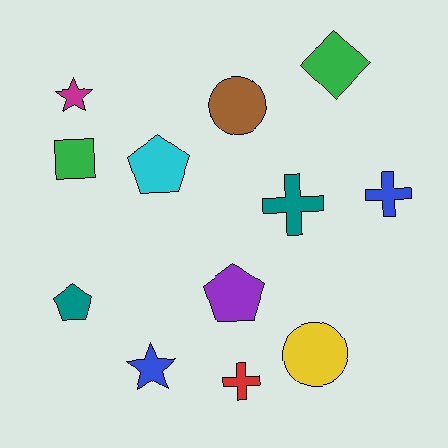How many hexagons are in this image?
There are no hexagons.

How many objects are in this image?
There are 12 objects.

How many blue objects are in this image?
There are 2 blue objects.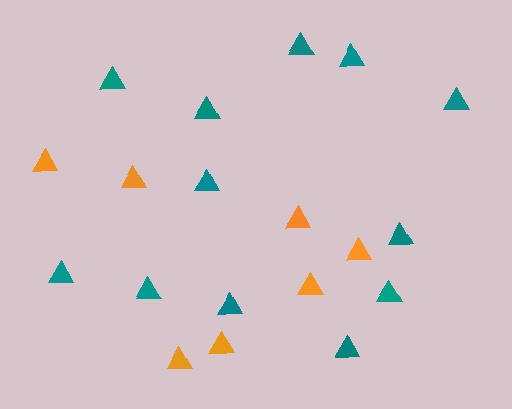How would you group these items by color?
There are 2 groups: one group of teal triangles (12) and one group of orange triangles (7).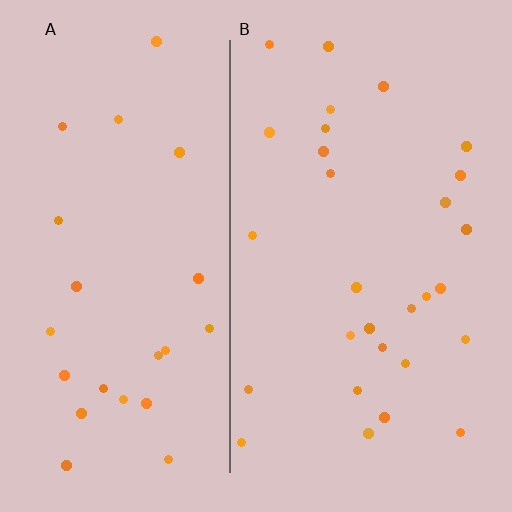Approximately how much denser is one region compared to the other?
Approximately 1.2× — region B over region A.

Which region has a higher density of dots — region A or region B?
B (the right).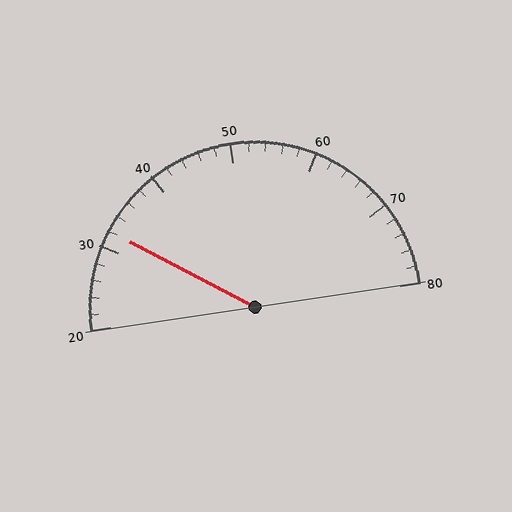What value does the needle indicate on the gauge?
The needle indicates approximately 32.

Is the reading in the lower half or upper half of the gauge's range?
The reading is in the lower half of the range (20 to 80).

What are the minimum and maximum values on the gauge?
The gauge ranges from 20 to 80.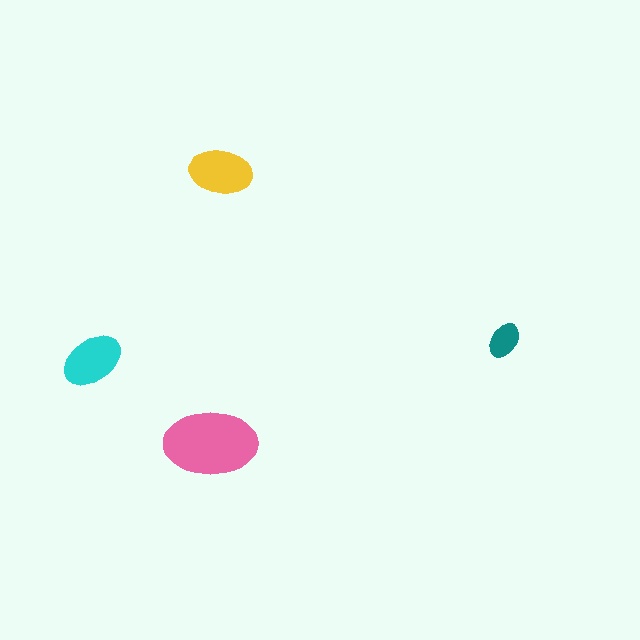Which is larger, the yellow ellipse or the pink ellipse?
The pink one.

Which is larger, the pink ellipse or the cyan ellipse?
The pink one.